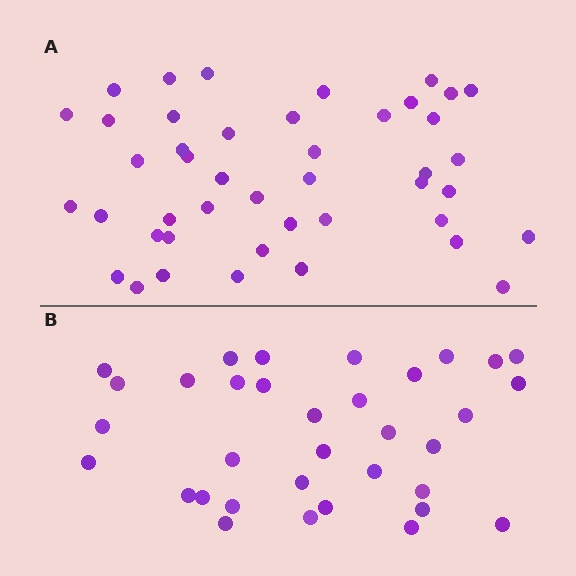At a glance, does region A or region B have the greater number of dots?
Region A (the top region) has more dots.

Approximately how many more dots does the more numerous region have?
Region A has roughly 10 or so more dots than region B.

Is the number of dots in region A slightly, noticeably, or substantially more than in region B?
Region A has noticeably more, but not dramatically so. The ratio is roughly 1.3 to 1.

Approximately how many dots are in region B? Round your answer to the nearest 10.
About 30 dots. (The exact count is 34, which rounds to 30.)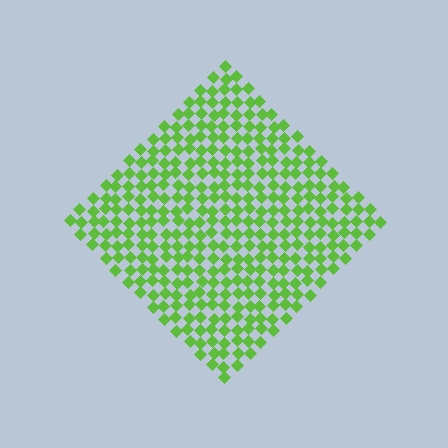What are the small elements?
The small elements are diamonds.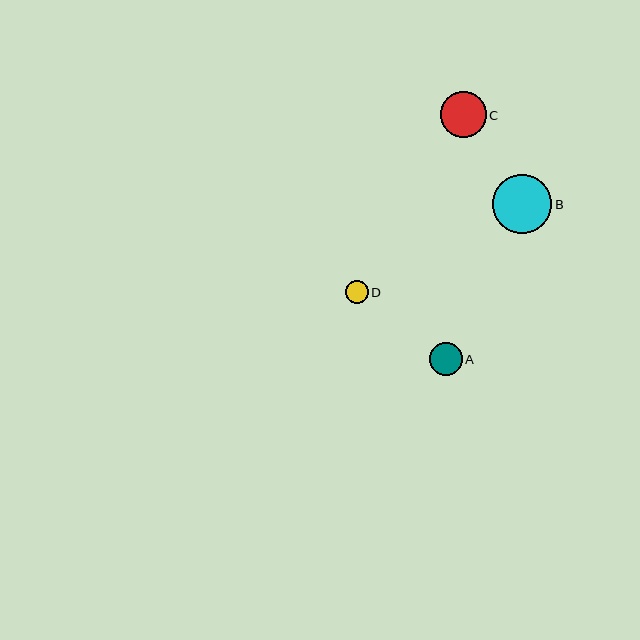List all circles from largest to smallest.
From largest to smallest: B, C, A, D.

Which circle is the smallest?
Circle D is the smallest with a size of approximately 23 pixels.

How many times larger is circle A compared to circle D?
Circle A is approximately 1.4 times the size of circle D.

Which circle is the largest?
Circle B is the largest with a size of approximately 59 pixels.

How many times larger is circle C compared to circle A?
Circle C is approximately 1.4 times the size of circle A.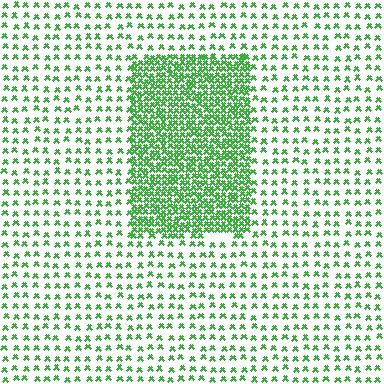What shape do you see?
I see a rectangle.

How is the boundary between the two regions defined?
The boundary is defined by a change in element density (approximately 3.0x ratio). All elements are the same color, size, and shape.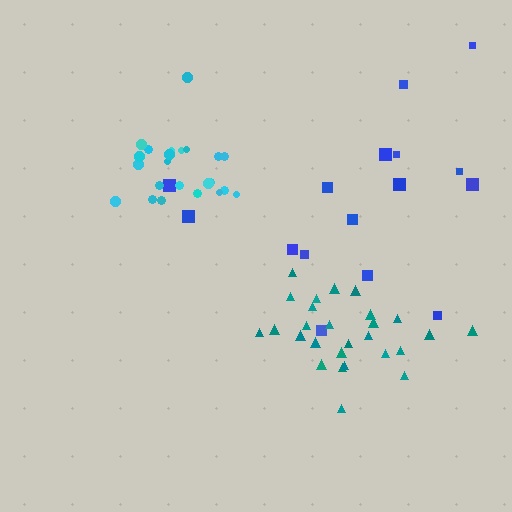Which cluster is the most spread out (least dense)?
Blue.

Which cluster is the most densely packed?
Cyan.